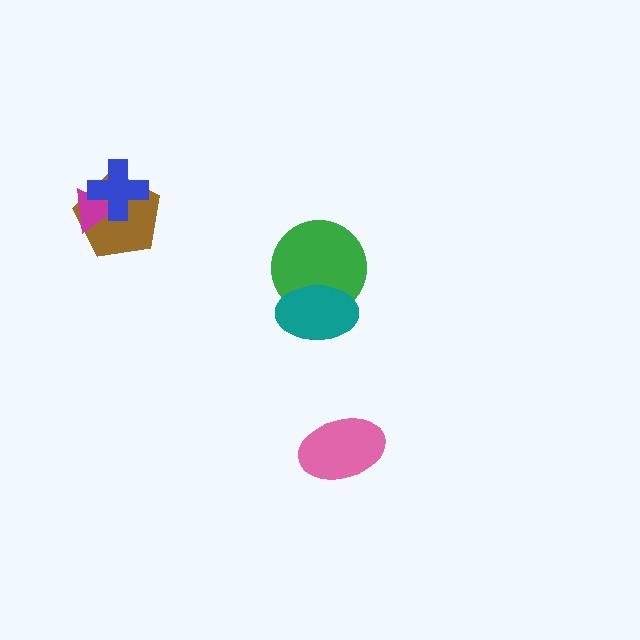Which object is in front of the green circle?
The teal ellipse is in front of the green circle.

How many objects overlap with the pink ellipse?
0 objects overlap with the pink ellipse.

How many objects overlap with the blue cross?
2 objects overlap with the blue cross.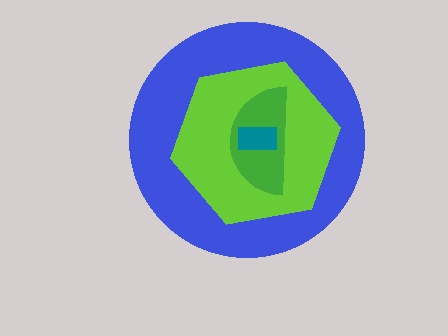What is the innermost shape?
The teal rectangle.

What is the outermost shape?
The blue circle.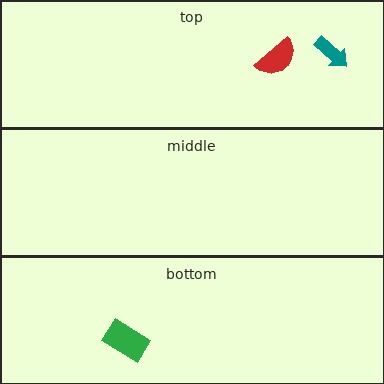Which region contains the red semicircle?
The top region.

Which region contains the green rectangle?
The bottom region.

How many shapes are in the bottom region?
1.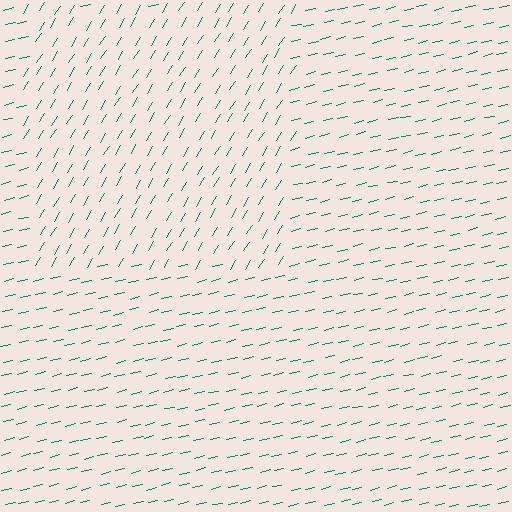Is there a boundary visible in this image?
Yes, there is a texture boundary formed by a change in line orientation.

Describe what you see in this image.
The image is filled with small teal line segments. A rectangle region in the image has lines oriented differently from the surrounding lines, creating a visible texture boundary.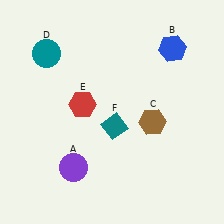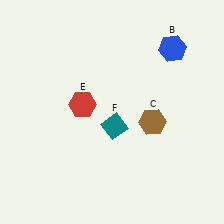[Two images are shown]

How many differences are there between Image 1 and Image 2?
There are 2 differences between the two images.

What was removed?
The teal circle (D), the purple circle (A) were removed in Image 2.